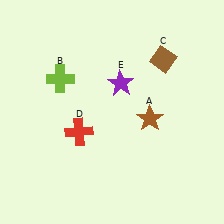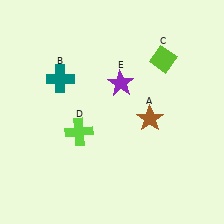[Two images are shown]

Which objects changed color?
B changed from lime to teal. C changed from brown to lime. D changed from red to lime.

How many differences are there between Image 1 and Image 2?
There are 3 differences between the two images.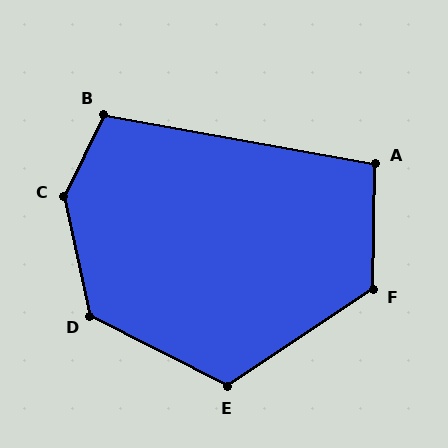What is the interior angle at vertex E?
Approximately 119 degrees (obtuse).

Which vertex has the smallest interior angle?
A, at approximately 99 degrees.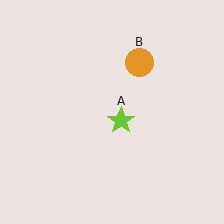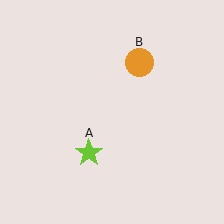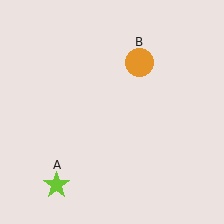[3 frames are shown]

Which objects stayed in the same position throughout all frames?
Orange circle (object B) remained stationary.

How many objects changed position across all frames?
1 object changed position: lime star (object A).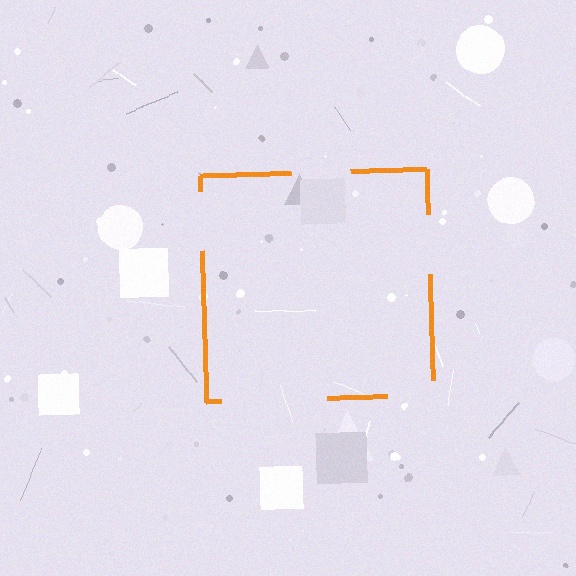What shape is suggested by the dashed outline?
The dashed outline suggests a square.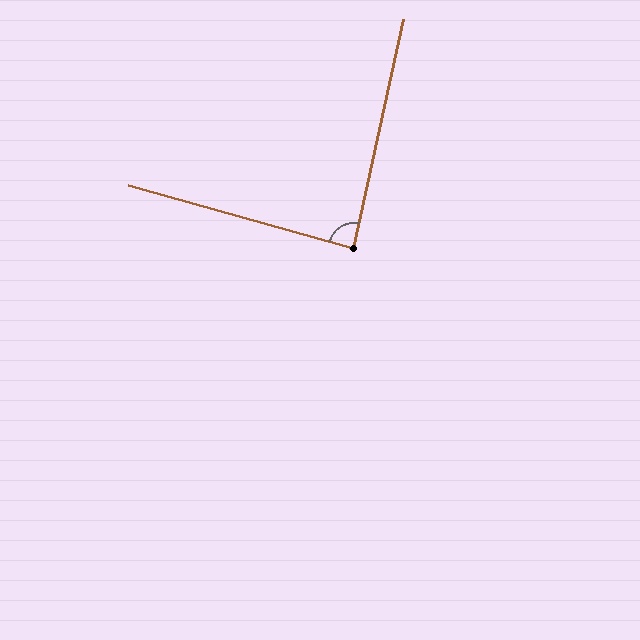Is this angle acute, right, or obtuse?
It is approximately a right angle.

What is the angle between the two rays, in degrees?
Approximately 87 degrees.